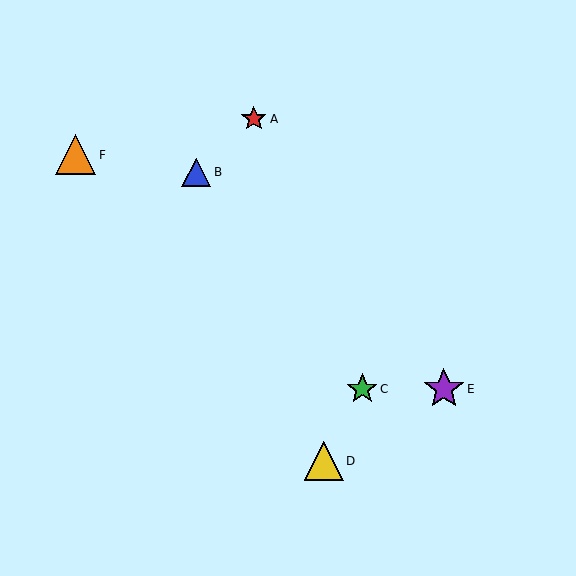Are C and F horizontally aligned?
No, C is at y≈389 and F is at y≈155.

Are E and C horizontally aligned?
Yes, both are at y≈389.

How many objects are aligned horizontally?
2 objects (C, E) are aligned horizontally.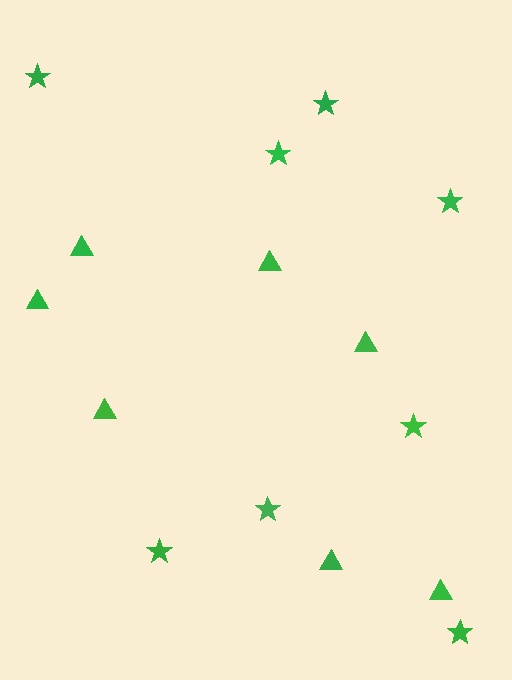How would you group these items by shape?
There are 2 groups: one group of stars (8) and one group of triangles (7).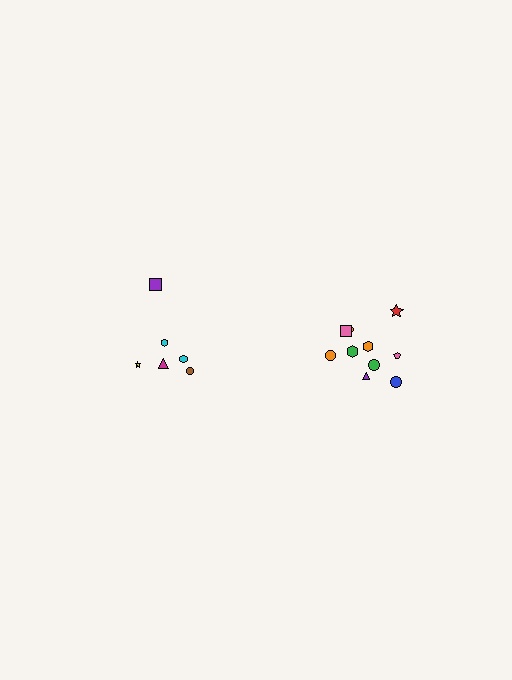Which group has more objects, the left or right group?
The right group.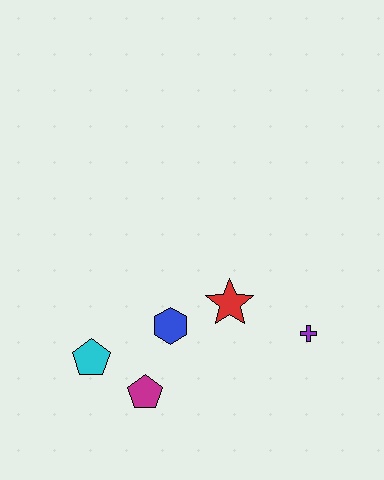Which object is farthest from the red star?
The cyan pentagon is farthest from the red star.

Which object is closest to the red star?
The blue hexagon is closest to the red star.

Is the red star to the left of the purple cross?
Yes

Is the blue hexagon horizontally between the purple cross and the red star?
No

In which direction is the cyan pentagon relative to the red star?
The cyan pentagon is to the left of the red star.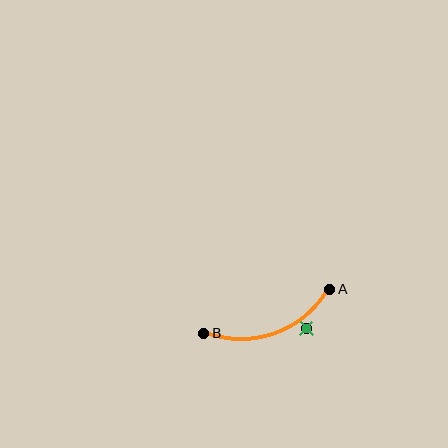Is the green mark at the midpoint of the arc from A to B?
No — the green mark does not lie on the arc at all. It sits slightly outside the curve.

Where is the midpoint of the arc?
The arc midpoint is the point on the curve farthest from the straight line joining A and B. It sits below that line.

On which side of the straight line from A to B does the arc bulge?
The arc bulges below the straight line connecting A and B.